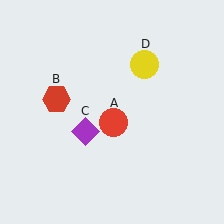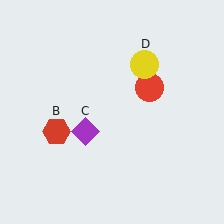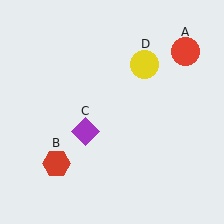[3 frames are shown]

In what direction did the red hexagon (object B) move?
The red hexagon (object B) moved down.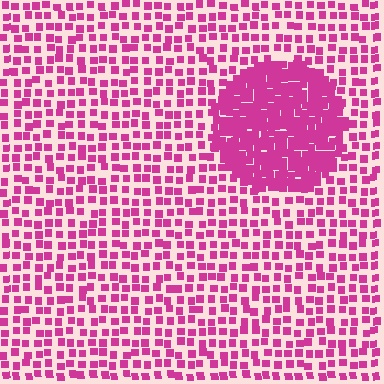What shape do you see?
I see a circle.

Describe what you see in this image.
The image contains small magenta elements arranged at two different densities. A circle-shaped region is visible where the elements are more densely packed than the surrounding area.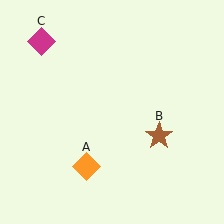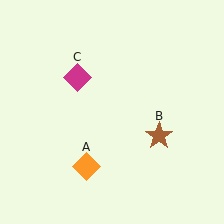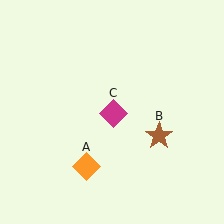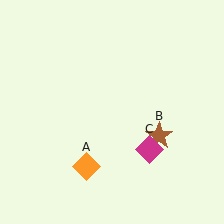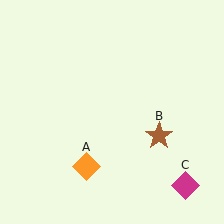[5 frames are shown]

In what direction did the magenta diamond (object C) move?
The magenta diamond (object C) moved down and to the right.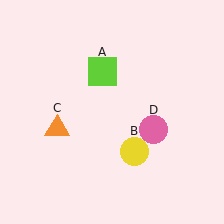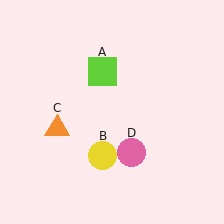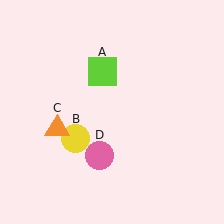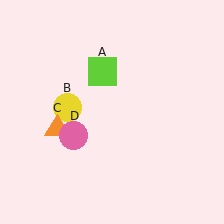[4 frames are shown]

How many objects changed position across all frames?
2 objects changed position: yellow circle (object B), pink circle (object D).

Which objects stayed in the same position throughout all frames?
Lime square (object A) and orange triangle (object C) remained stationary.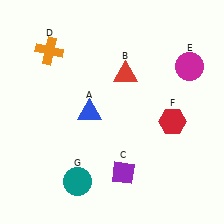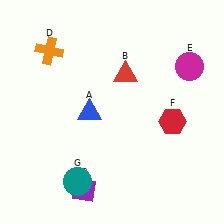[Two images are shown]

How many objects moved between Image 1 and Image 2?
1 object moved between the two images.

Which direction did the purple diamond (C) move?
The purple diamond (C) moved left.